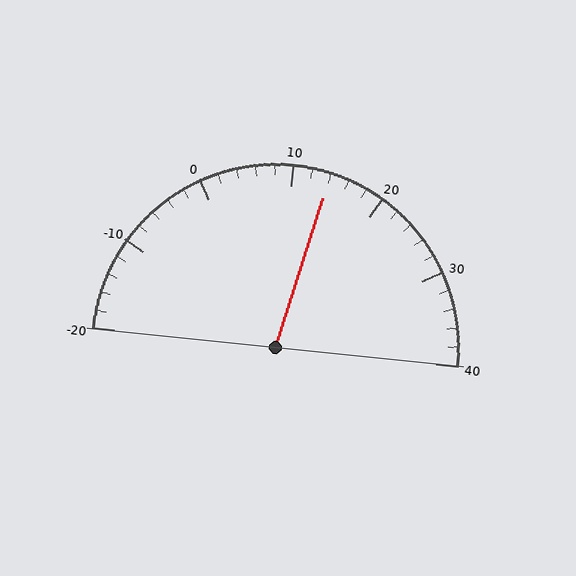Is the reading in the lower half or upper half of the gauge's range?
The reading is in the upper half of the range (-20 to 40).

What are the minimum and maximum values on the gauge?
The gauge ranges from -20 to 40.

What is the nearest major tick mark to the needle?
The nearest major tick mark is 10.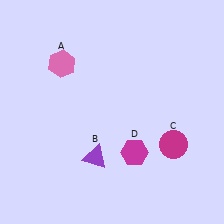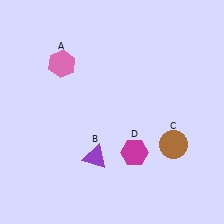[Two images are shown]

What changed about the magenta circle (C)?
In Image 1, C is magenta. In Image 2, it changed to brown.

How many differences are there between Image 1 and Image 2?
There is 1 difference between the two images.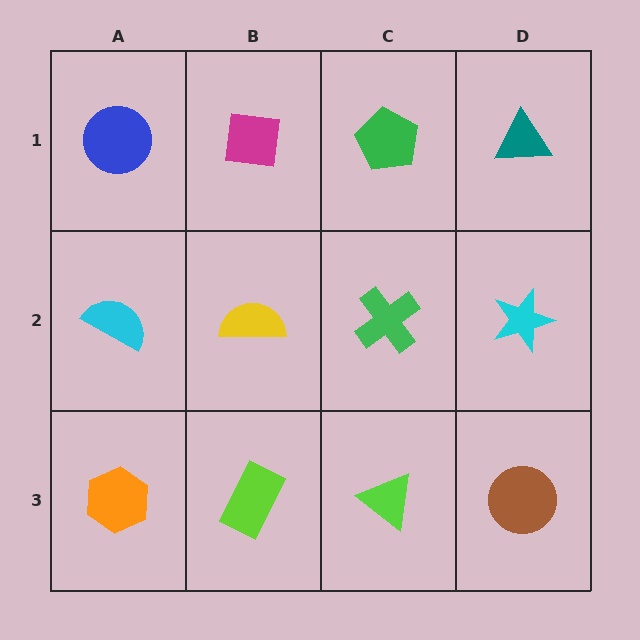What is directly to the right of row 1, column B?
A green pentagon.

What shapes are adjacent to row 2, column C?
A green pentagon (row 1, column C), a lime triangle (row 3, column C), a yellow semicircle (row 2, column B), a cyan star (row 2, column D).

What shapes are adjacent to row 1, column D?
A cyan star (row 2, column D), a green pentagon (row 1, column C).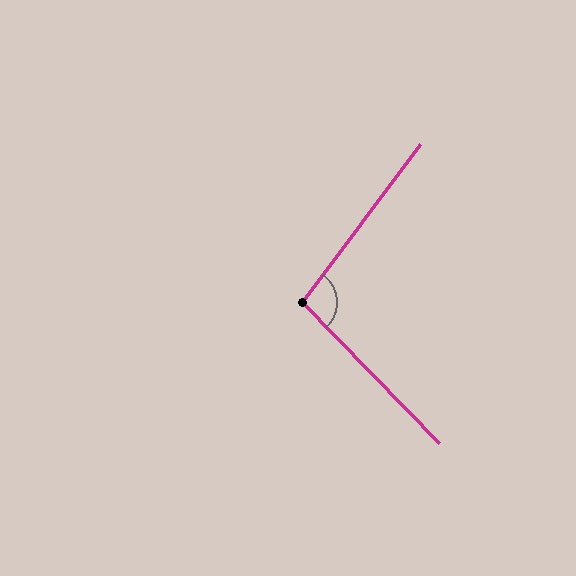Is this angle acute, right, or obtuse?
It is obtuse.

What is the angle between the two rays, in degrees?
Approximately 99 degrees.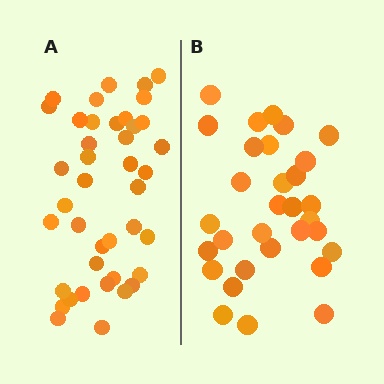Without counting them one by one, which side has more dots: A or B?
Region A (the left region) has more dots.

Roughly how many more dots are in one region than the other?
Region A has roughly 10 or so more dots than region B.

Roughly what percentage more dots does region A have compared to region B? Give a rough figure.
About 30% more.